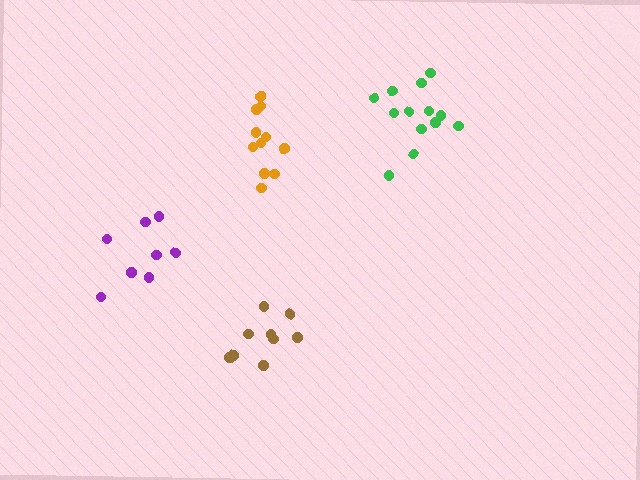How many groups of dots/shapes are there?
There are 4 groups.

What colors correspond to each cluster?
The clusters are colored: green, orange, purple, brown.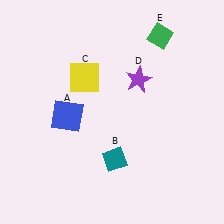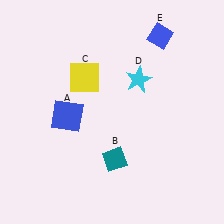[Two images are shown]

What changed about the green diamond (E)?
In Image 1, E is green. In Image 2, it changed to blue.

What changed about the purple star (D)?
In Image 1, D is purple. In Image 2, it changed to cyan.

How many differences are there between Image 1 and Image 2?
There are 2 differences between the two images.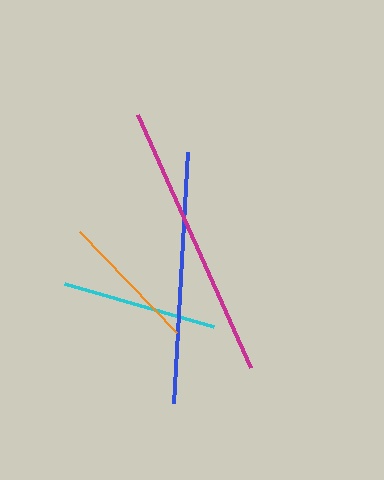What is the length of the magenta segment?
The magenta segment is approximately 278 pixels long.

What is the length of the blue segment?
The blue segment is approximately 252 pixels long.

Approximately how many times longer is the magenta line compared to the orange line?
The magenta line is approximately 2.0 times the length of the orange line.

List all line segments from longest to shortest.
From longest to shortest: magenta, blue, cyan, orange.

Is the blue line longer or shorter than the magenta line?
The magenta line is longer than the blue line.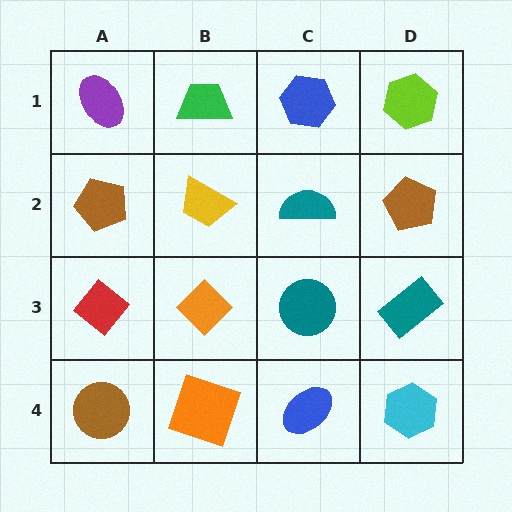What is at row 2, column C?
A teal semicircle.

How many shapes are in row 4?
4 shapes.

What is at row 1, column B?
A green trapezoid.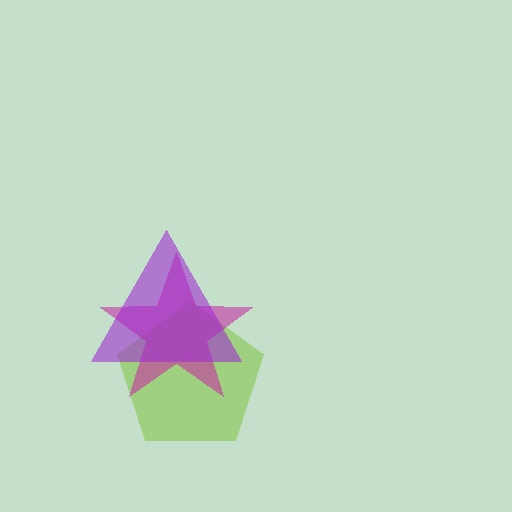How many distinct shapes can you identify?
There are 3 distinct shapes: a lime pentagon, a magenta star, a purple triangle.